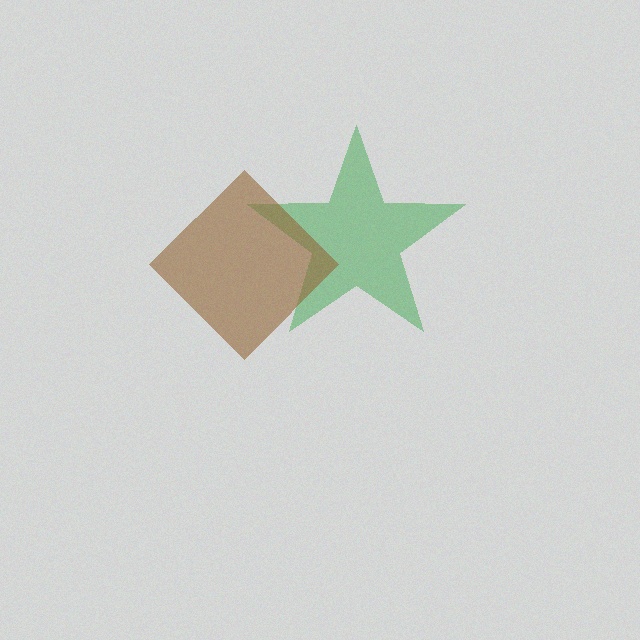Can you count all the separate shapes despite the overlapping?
Yes, there are 2 separate shapes.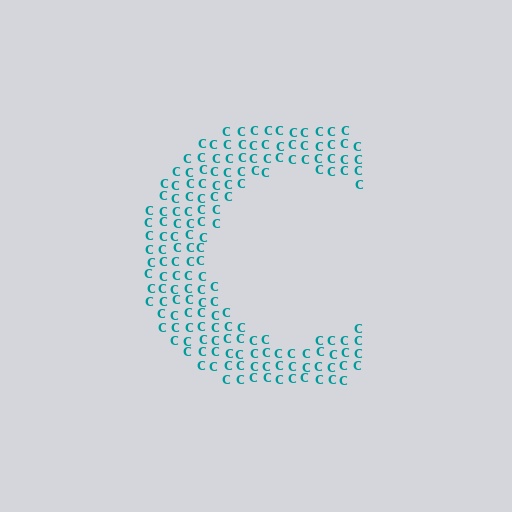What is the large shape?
The large shape is the letter C.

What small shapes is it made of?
It is made of small letter C's.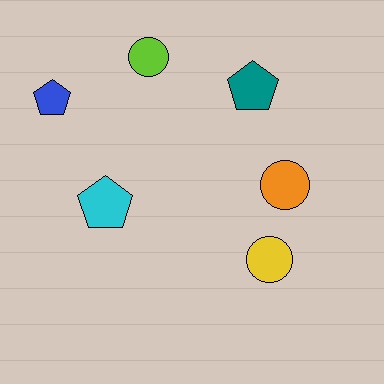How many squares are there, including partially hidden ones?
There are no squares.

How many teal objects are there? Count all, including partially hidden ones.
There is 1 teal object.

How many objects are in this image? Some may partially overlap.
There are 6 objects.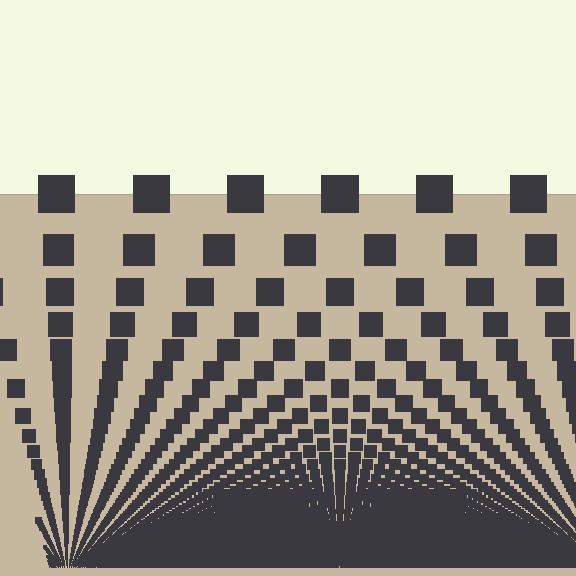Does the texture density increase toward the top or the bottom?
Density increases toward the bottom.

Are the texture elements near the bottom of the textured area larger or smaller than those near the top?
Smaller. The gradient is inverted — elements near the bottom are smaller and denser.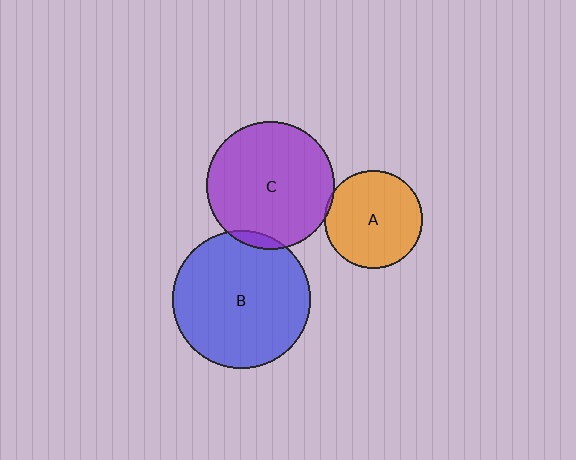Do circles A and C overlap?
Yes.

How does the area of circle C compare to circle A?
Approximately 1.7 times.